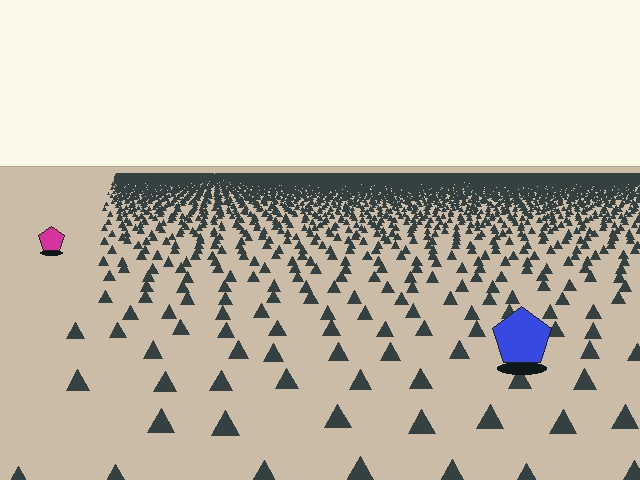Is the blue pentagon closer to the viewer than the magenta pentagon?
Yes. The blue pentagon is closer — you can tell from the texture gradient: the ground texture is coarser near it.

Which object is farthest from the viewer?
The magenta pentagon is farthest from the viewer. It appears smaller and the ground texture around it is denser.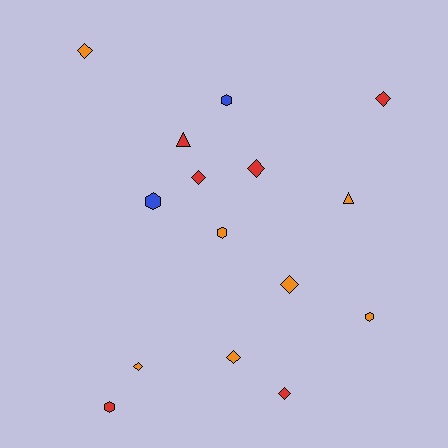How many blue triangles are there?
There are no blue triangles.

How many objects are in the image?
There are 15 objects.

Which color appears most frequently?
Orange, with 7 objects.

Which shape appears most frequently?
Diamond, with 8 objects.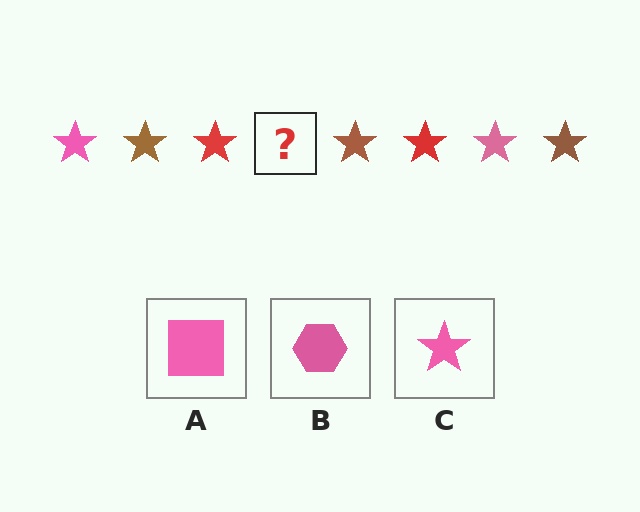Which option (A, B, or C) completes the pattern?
C.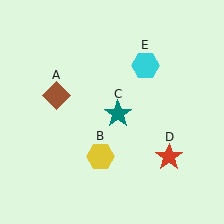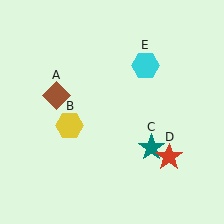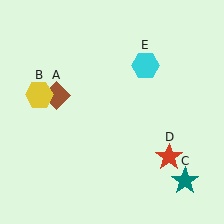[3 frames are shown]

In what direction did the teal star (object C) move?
The teal star (object C) moved down and to the right.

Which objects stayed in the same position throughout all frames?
Brown diamond (object A) and red star (object D) and cyan hexagon (object E) remained stationary.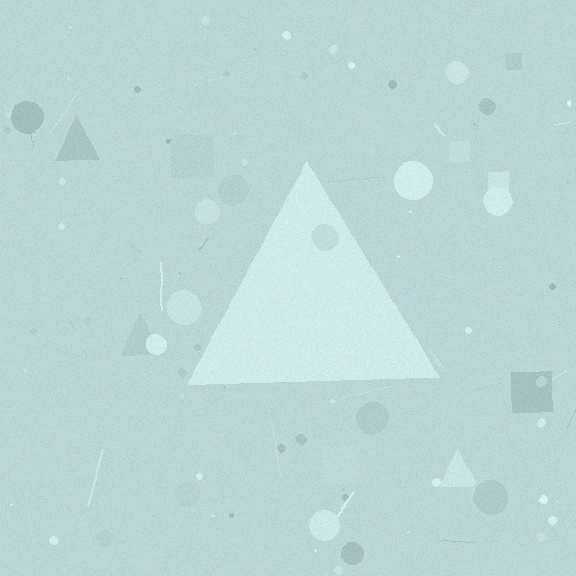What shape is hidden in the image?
A triangle is hidden in the image.